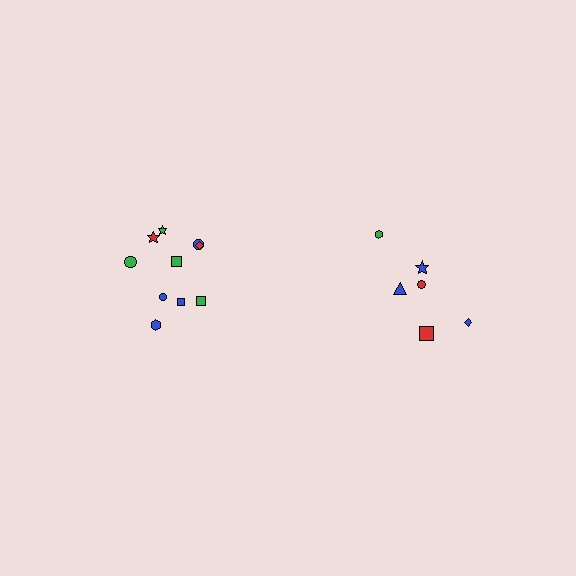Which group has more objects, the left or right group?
The left group.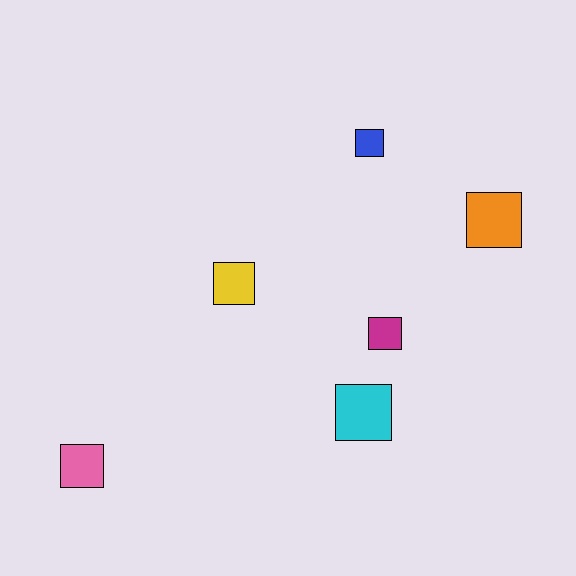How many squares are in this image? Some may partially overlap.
There are 6 squares.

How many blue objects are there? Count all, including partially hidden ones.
There is 1 blue object.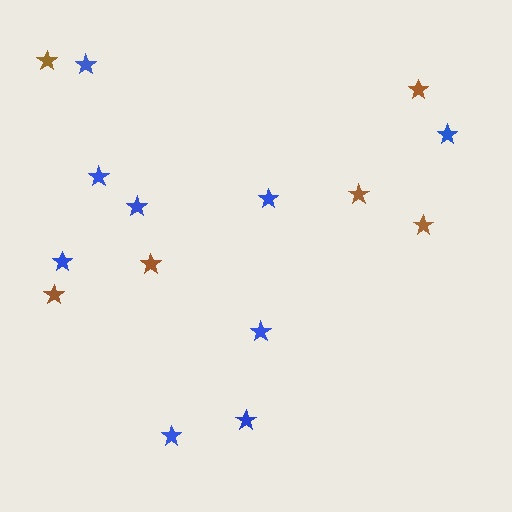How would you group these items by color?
There are 2 groups: one group of blue stars (9) and one group of brown stars (6).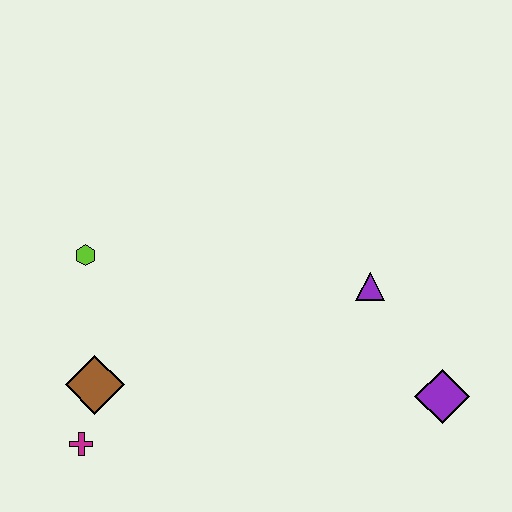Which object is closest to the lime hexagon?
The brown diamond is closest to the lime hexagon.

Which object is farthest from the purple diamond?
The lime hexagon is farthest from the purple diamond.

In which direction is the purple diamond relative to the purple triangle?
The purple diamond is below the purple triangle.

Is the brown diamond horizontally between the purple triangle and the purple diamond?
No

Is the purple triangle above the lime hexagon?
No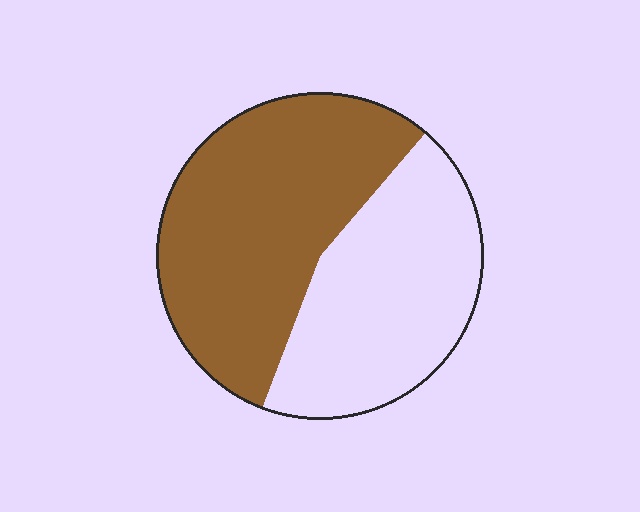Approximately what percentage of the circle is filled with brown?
Approximately 55%.